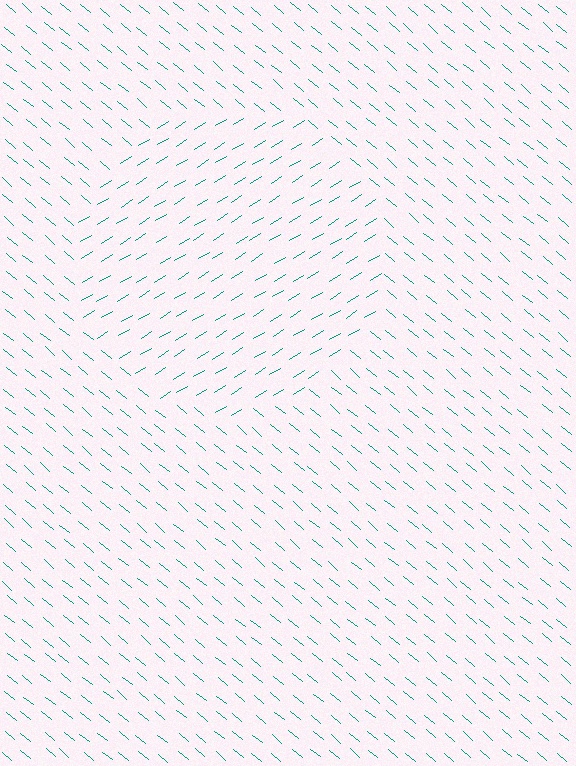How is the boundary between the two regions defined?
The boundary is defined purely by a change in line orientation (approximately 72 degrees difference). All lines are the same color and thickness.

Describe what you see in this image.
The image is filled with small teal line segments. A circle region in the image has lines oriented differently from the surrounding lines, creating a visible texture boundary.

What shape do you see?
I see a circle.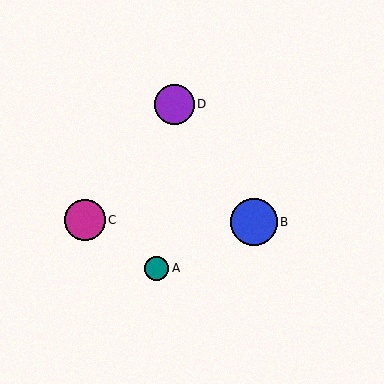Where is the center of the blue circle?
The center of the blue circle is at (254, 222).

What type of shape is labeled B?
Shape B is a blue circle.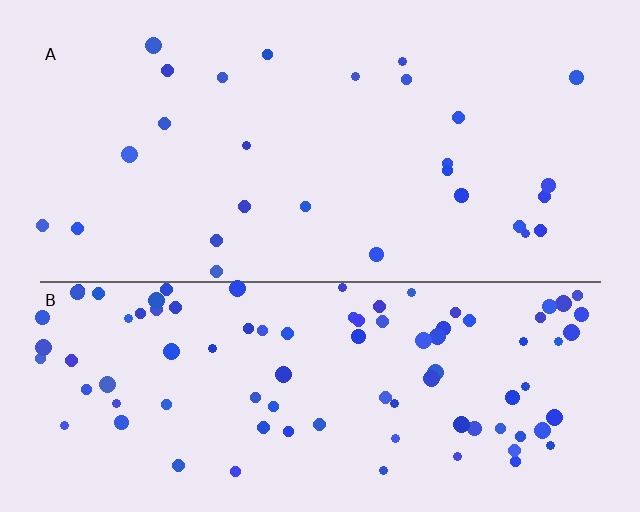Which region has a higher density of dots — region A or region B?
B (the bottom).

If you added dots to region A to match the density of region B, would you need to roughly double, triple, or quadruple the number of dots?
Approximately triple.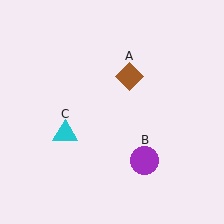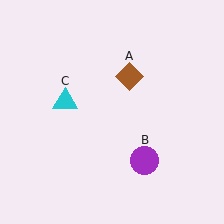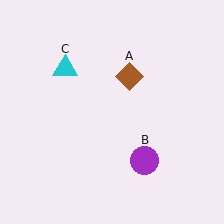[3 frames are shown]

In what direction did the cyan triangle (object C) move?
The cyan triangle (object C) moved up.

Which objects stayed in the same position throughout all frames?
Brown diamond (object A) and purple circle (object B) remained stationary.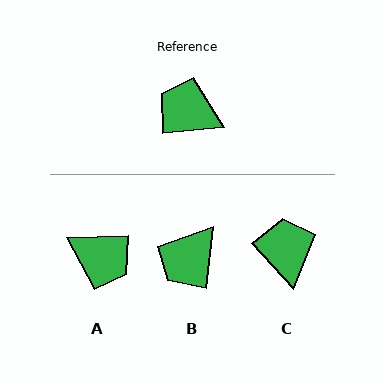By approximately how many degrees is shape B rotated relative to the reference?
Approximately 78 degrees counter-clockwise.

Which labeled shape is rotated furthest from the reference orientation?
A, about 176 degrees away.